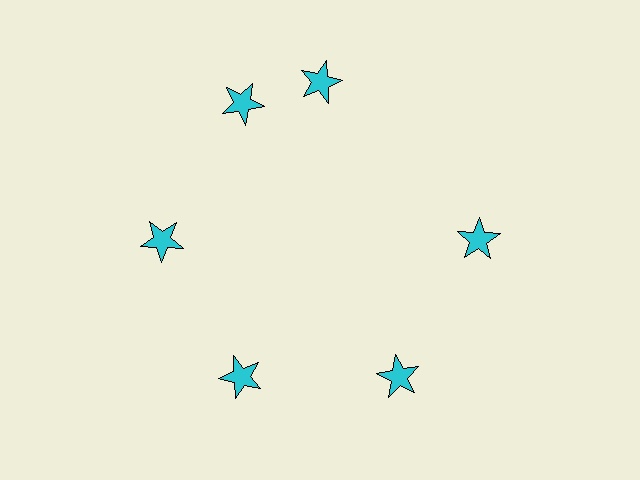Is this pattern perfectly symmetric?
No. The 6 cyan stars are arranged in a ring, but one element near the 1 o'clock position is rotated out of alignment along the ring, breaking the 6-fold rotational symmetry.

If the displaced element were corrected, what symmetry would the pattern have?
It would have 6-fold rotational symmetry — the pattern would map onto itself every 60 degrees.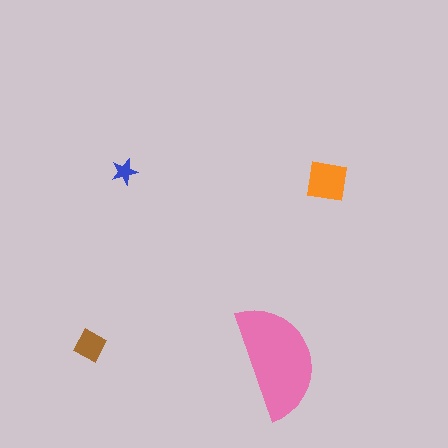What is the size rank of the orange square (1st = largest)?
2nd.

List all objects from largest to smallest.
The pink semicircle, the orange square, the brown diamond, the blue star.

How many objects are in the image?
There are 4 objects in the image.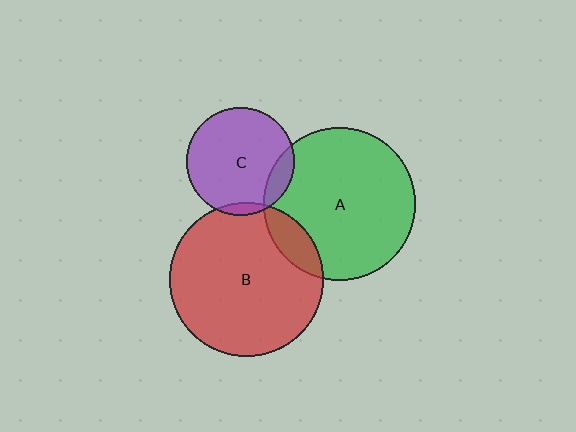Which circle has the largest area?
Circle B (red).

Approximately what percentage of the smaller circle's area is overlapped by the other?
Approximately 10%.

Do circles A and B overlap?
Yes.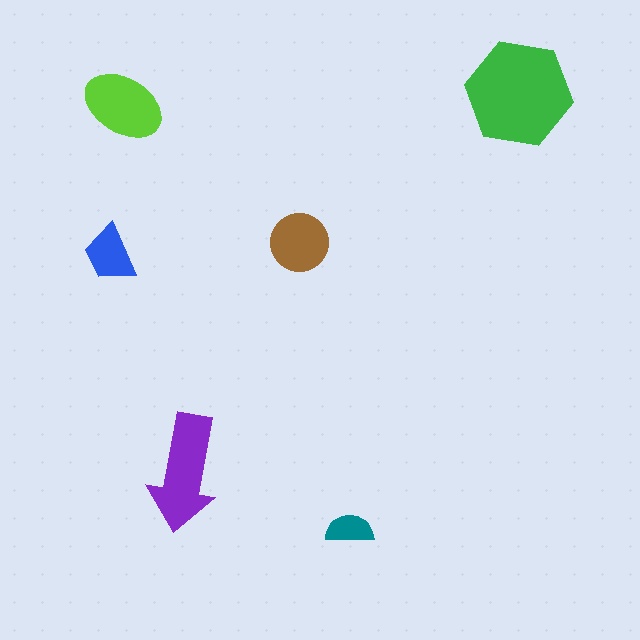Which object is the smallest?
The teal semicircle.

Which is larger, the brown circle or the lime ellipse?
The lime ellipse.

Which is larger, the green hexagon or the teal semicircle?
The green hexagon.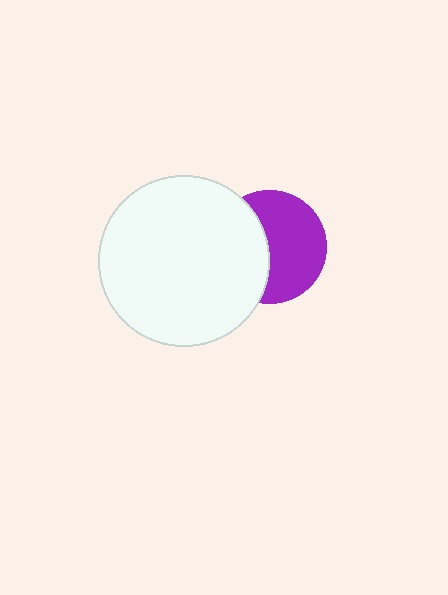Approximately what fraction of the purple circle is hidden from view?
Roughly 42% of the purple circle is hidden behind the white circle.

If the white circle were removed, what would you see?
You would see the complete purple circle.